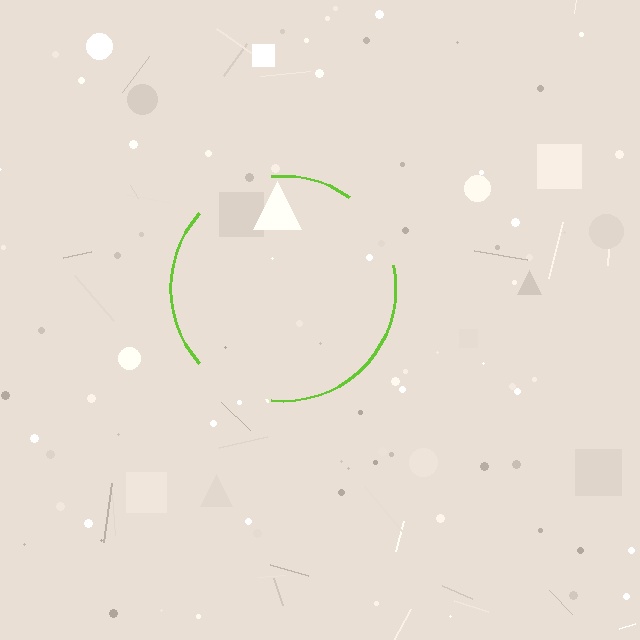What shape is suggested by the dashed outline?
The dashed outline suggests a circle.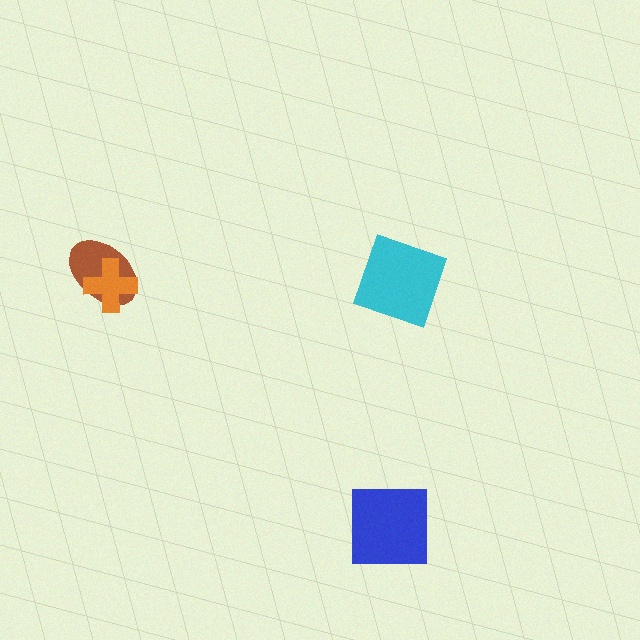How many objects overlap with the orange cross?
1 object overlaps with the orange cross.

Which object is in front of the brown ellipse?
The orange cross is in front of the brown ellipse.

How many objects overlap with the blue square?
0 objects overlap with the blue square.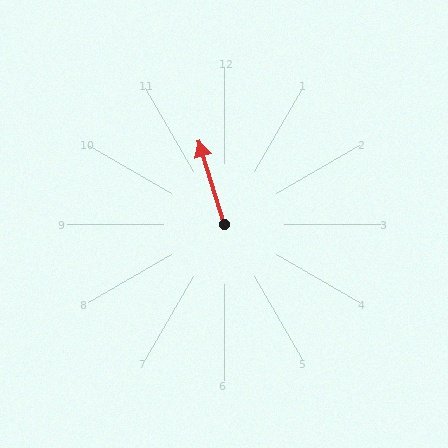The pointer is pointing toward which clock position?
Roughly 11 o'clock.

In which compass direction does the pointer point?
North.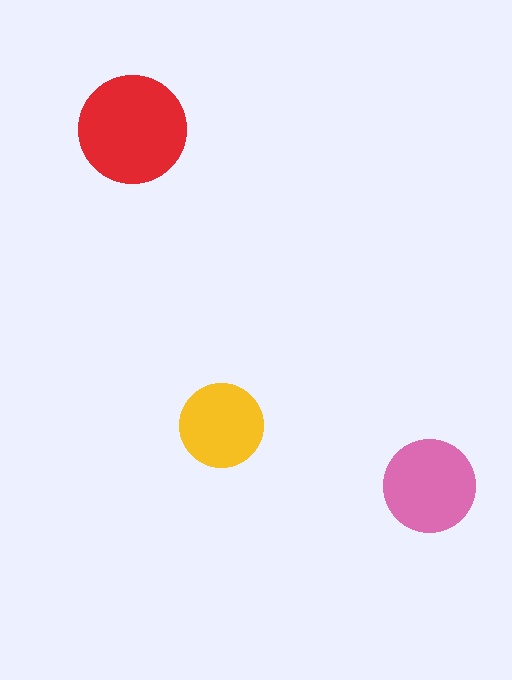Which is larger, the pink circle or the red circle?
The red one.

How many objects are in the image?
There are 3 objects in the image.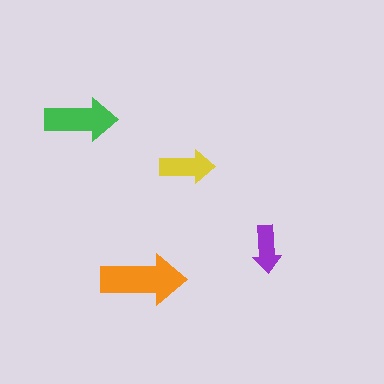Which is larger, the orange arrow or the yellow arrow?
The orange one.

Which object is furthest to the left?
The green arrow is leftmost.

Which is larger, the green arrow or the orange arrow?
The orange one.